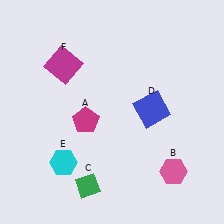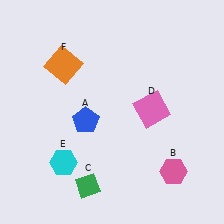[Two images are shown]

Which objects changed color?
A changed from magenta to blue. D changed from blue to pink. F changed from magenta to orange.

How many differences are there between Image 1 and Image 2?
There are 3 differences between the two images.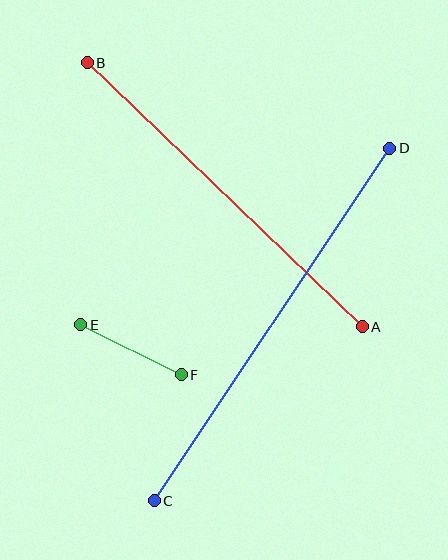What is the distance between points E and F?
The distance is approximately 112 pixels.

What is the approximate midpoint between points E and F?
The midpoint is at approximately (131, 350) pixels.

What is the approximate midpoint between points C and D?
The midpoint is at approximately (272, 325) pixels.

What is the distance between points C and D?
The distance is approximately 424 pixels.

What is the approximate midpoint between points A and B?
The midpoint is at approximately (225, 195) pixels.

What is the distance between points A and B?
The distance is approximately 381 pixels.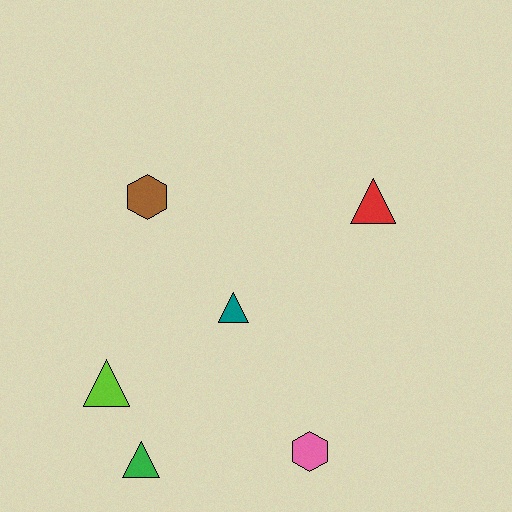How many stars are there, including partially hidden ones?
There are no stars.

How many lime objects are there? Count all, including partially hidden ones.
There is 1 lime object.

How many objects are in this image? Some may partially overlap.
There are 6 objects.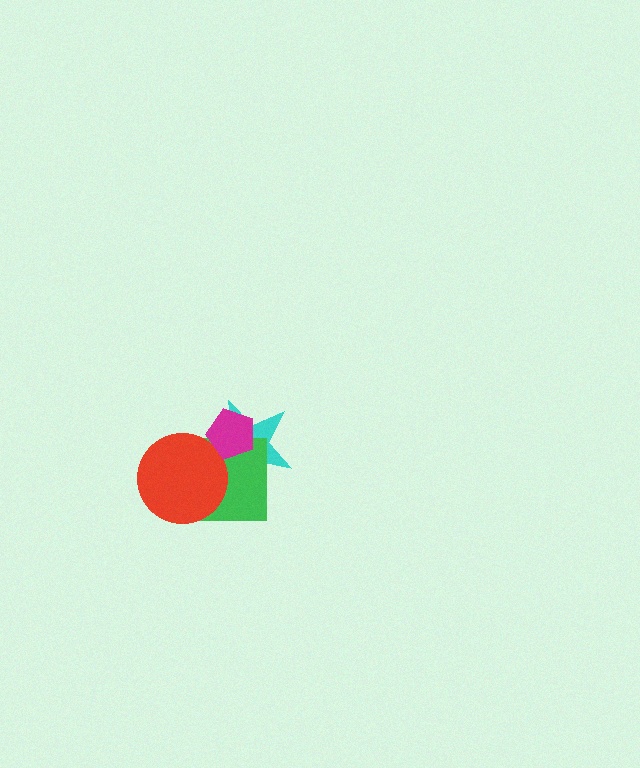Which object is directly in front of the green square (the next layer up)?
The red circle is directly in front of the green square.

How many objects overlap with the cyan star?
3 objects overlap with the cyan star.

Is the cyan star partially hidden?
Yes, it is partially covered by another shape.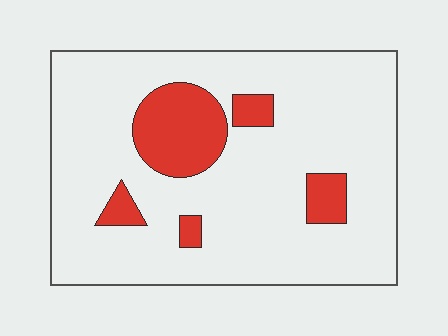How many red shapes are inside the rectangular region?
5.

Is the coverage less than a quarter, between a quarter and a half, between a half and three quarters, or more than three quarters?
Less than a quarter.